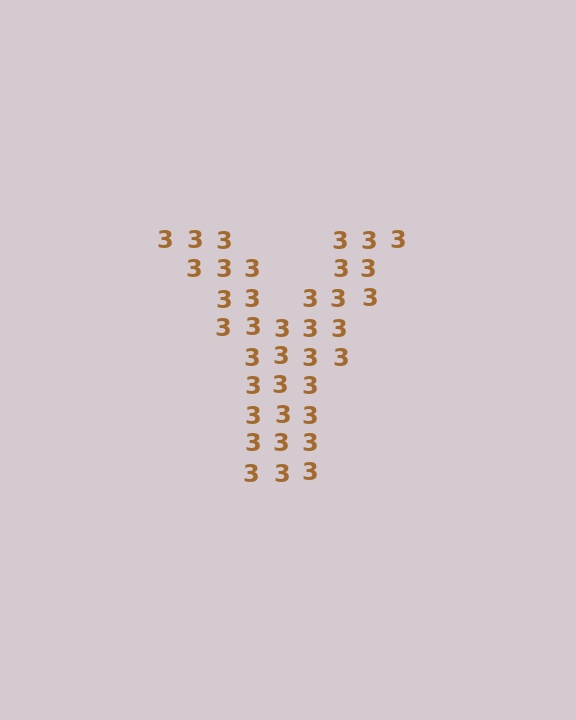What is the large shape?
The large shape is the letter Y.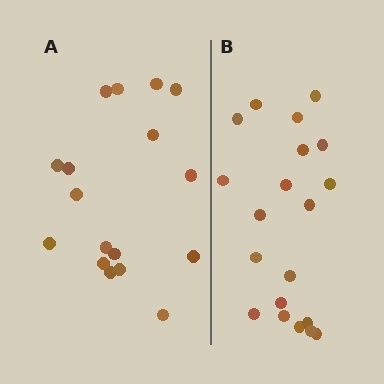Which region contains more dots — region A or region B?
Region B (the right region) has more dots.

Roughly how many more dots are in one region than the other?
Region B has just a few more — roughly 2 or 3 more dots than region A.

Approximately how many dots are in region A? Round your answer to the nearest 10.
About 20 dots. (The exact count is 17, which rounds to 20.)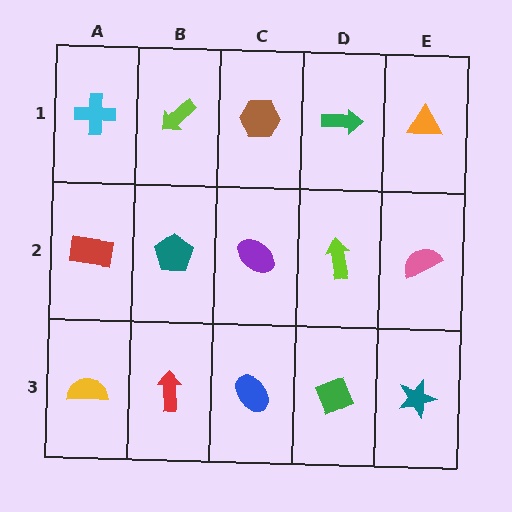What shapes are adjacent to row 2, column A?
A cyan cross (row 1, column A), a yellow semicircle (row 3, column A), a teal pentagon (row 2, column B).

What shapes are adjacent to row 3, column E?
A pink semicircle (row 2, column E), a green diamond (row 3, column D).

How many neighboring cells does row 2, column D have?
4.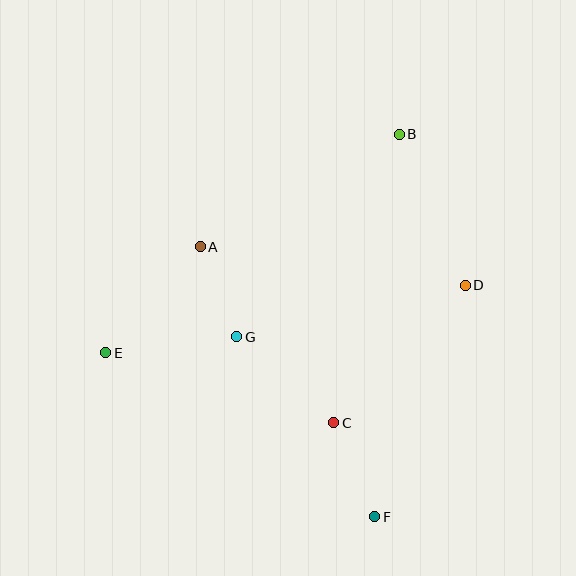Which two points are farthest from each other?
Points B and F are farthest from each other.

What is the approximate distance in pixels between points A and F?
The distance between A and F is approximately 321 pixels.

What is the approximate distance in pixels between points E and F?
The distance between E and F is approximately 315 pixels.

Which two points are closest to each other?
Points A and G are closest to each other.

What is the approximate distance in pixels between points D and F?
The distance between D and F is approximately 249 pixels.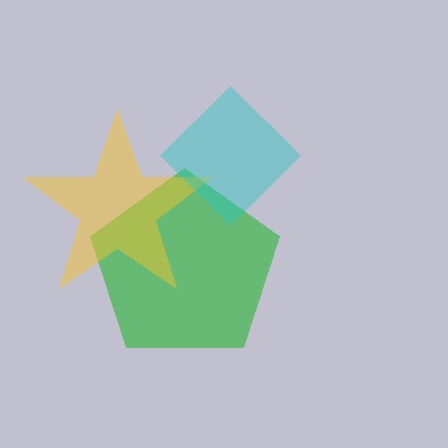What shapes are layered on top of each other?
The layered shapes are: a green pentagon, a yellow star, a cyan diamond.